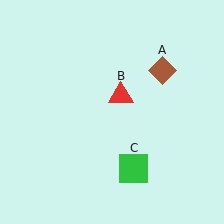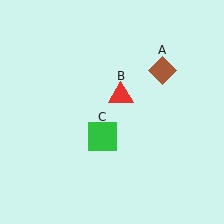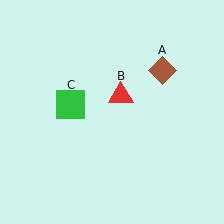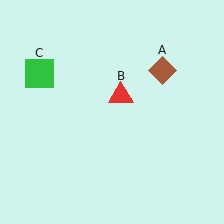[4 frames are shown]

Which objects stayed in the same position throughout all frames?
Brown diamond (object A) and red triangle (object B) remained stationary.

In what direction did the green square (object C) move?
The green square (object C) moved up and to the left.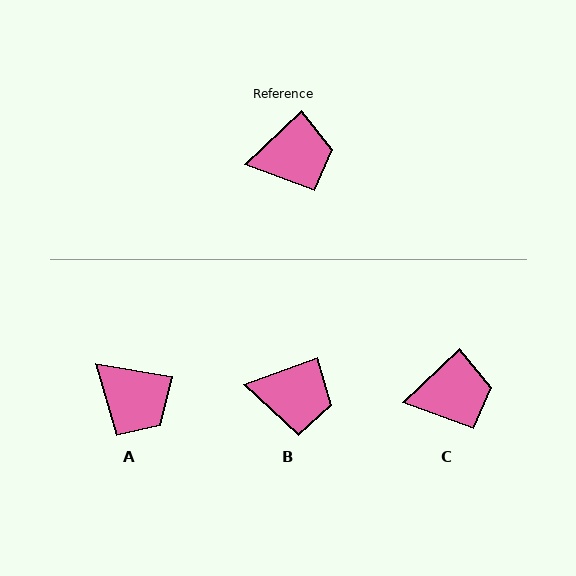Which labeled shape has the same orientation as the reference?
C.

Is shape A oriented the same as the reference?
No, it is off by about 53 degrees.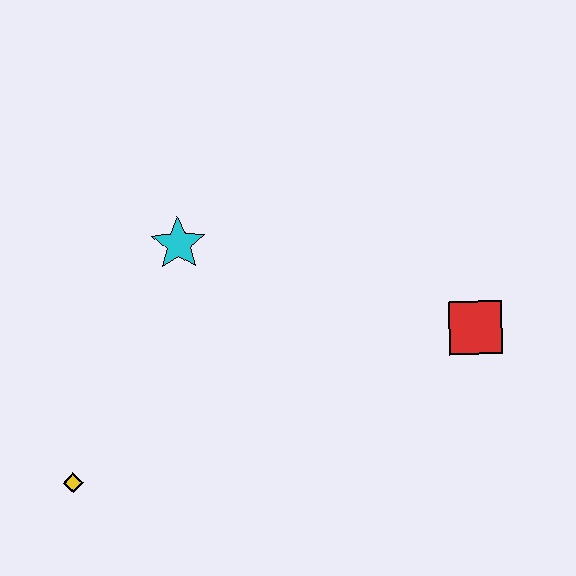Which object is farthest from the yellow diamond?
The red square is farthest from the yellow diamond.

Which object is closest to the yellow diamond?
The cyan star is closest to the yellow diamond.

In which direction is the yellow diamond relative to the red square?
The yellow diamond is to the left of the red square.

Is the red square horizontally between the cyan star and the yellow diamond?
No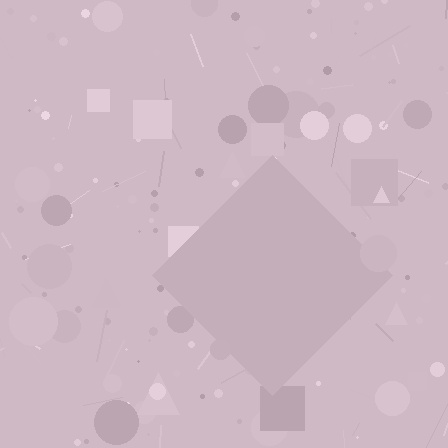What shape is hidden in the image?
A diamond is hidden in the image.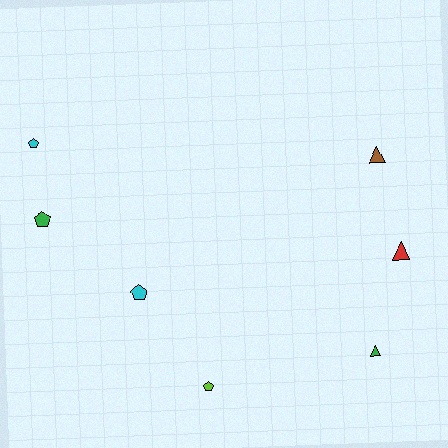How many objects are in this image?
There are 7 objects.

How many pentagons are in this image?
There are 4 pentagons.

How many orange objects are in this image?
There are no orange objects.